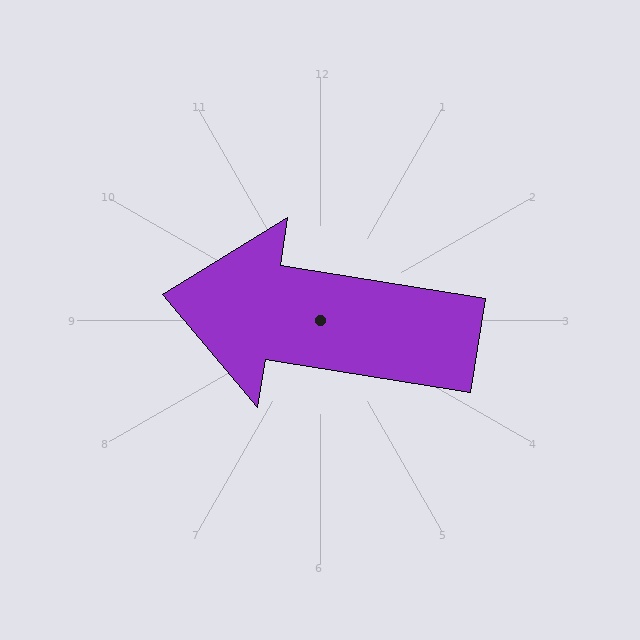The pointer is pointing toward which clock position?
Roughly 9 o'clock.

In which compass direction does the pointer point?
West.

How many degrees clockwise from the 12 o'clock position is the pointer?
Approximately 279 degrees.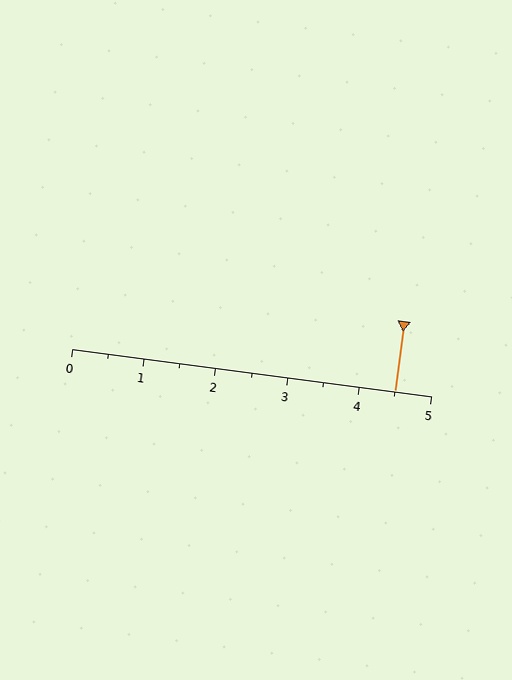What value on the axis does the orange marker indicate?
The marker indicates approximately 4.5.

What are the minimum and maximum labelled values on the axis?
The axis runs from 0 to 5.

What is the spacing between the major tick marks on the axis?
The major ticks are spaced 1 apart.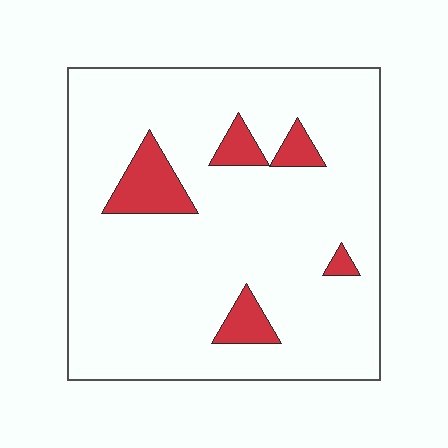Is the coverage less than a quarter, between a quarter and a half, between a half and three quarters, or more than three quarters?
Less than a quarter.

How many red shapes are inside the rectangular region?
5.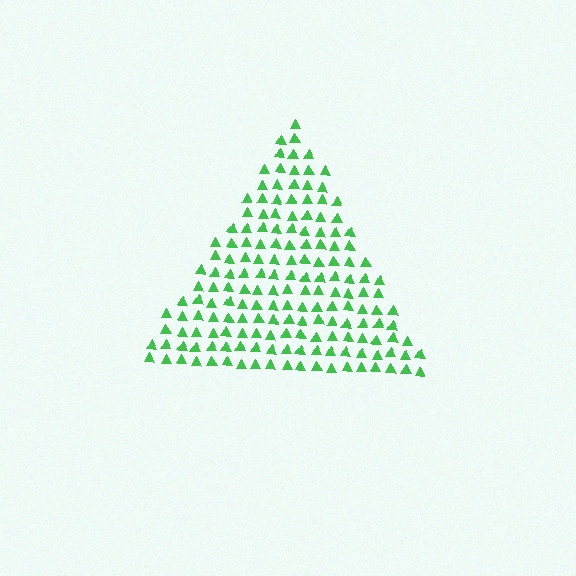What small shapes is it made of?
It is made of small triangles.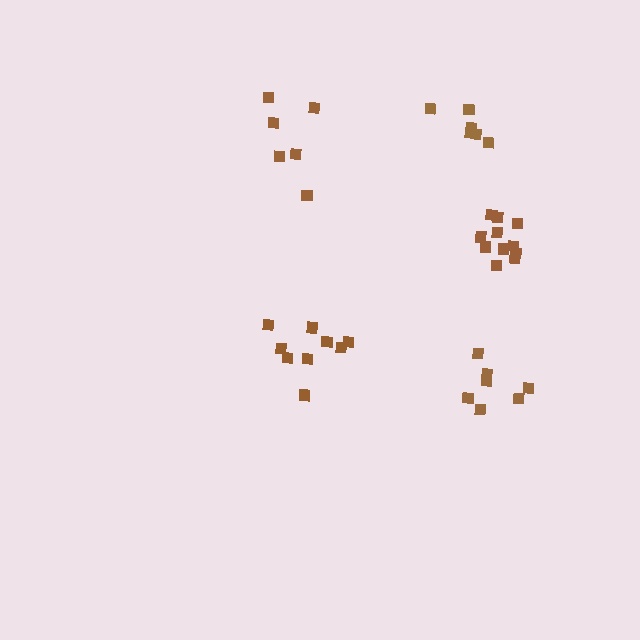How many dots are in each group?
Group 1: 6 dots, Group 2: 9 dots, Group 3: 11 dots, Group 4: 6 dots, Group 5: 7 dots (39 total).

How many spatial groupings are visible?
There are 5 spatial groupings.